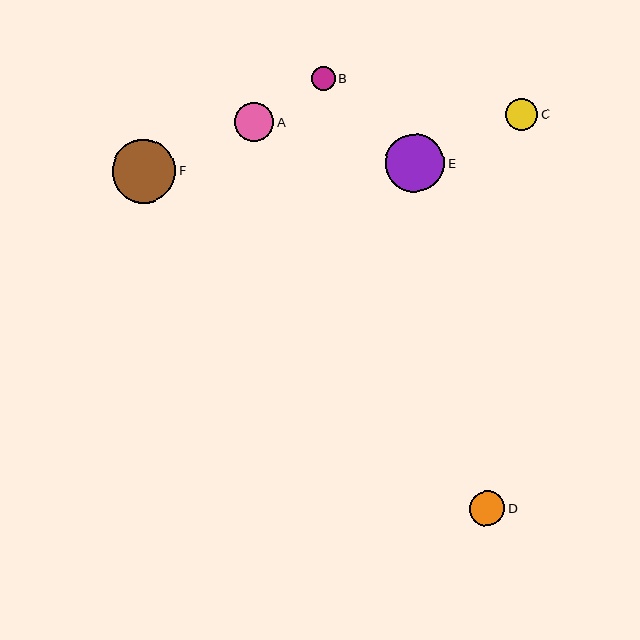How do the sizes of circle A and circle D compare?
Circle A and circle D are approximately the same size.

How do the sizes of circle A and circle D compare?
Circle A and circle D are approximately the same size.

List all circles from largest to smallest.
From largest to smallest: F, E, A, D, C, B.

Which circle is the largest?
Circle F is the largest with a size of approximately 64 pixels.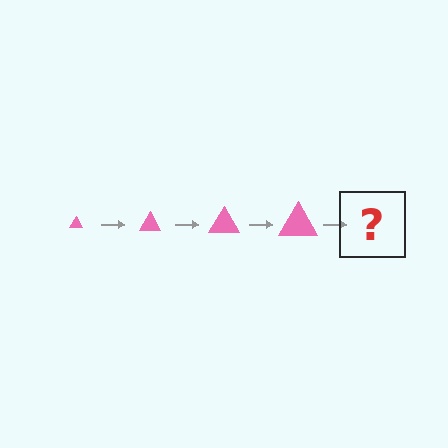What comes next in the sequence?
The next element should be a pink triangle, larger than the previous one.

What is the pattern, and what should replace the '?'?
The pattern is that the triangle gets progressively larger each step. The '?' should be a pink triangle, larger than the previous one.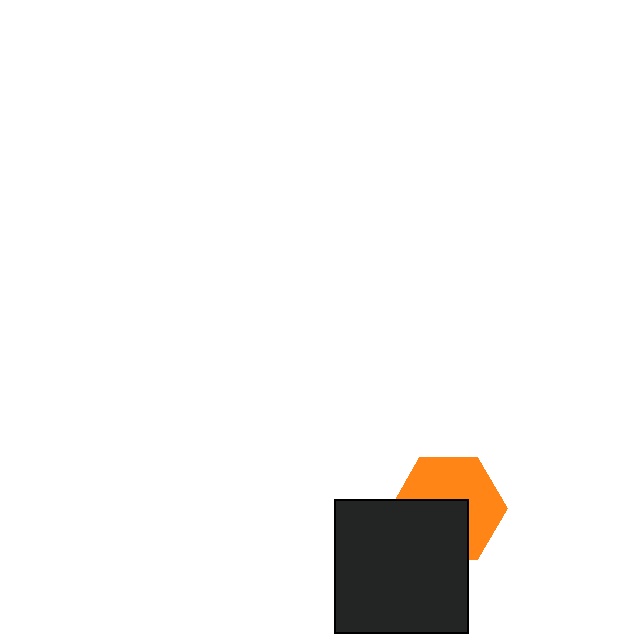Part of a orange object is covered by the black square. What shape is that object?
It is a hexagon.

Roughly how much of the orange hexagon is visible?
About half of it is visible (roughly 56%).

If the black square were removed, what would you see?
You would see the complete orange hexagon.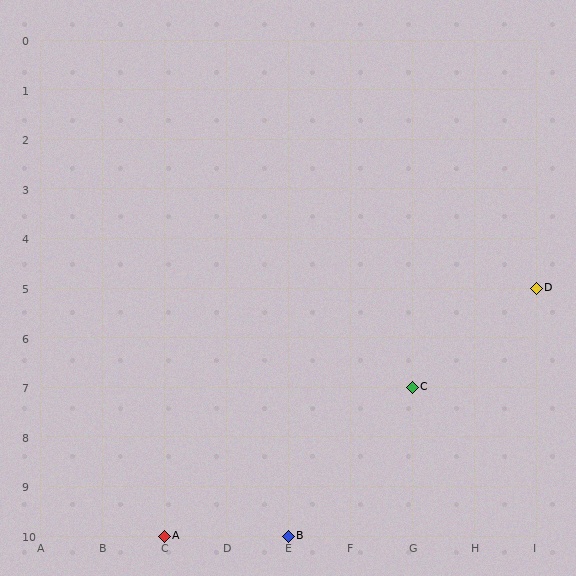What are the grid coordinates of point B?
Point B is at grid coordinates (E, 10).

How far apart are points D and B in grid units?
Points D and B are 4 columns and 5 rows apart (about 6.4 grid units diagonally).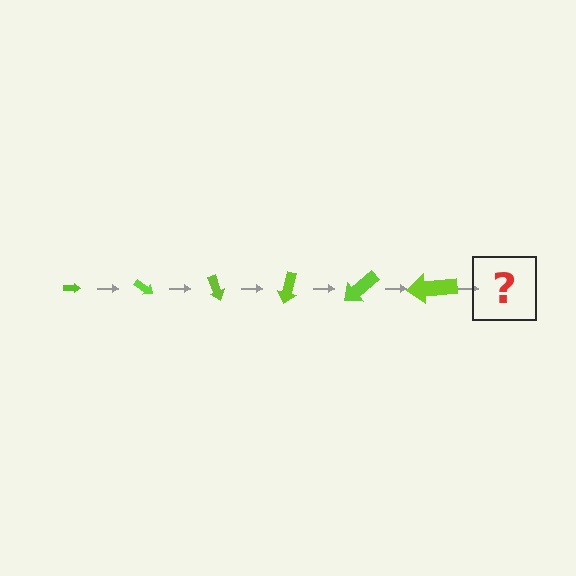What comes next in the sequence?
The next element should be an arrow, larger than the previous one and rotated 210 degrees from the start.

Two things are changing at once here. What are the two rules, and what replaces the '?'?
The two rules are that the arrow grows larger each step and it rotates 35 degrees each step. The '?' should be an arrow, larger than the previous one and rotated 210 degrees from the start.